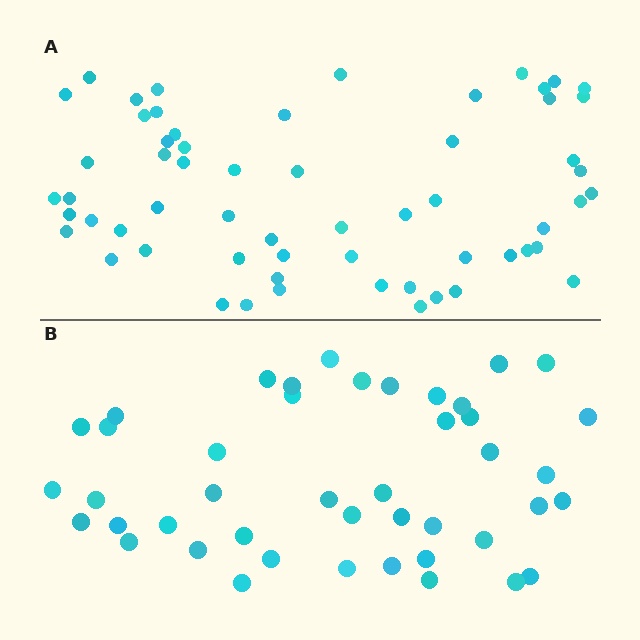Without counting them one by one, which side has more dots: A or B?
Region A (the top region) has more dots.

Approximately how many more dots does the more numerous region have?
Region A has approximately 15 more dots than region B.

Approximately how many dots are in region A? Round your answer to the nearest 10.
About 60 dots.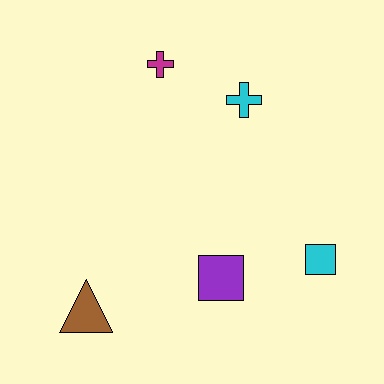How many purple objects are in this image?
There is 1 purple object.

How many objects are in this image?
There are 5 objects.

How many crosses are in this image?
There are 2 crosses.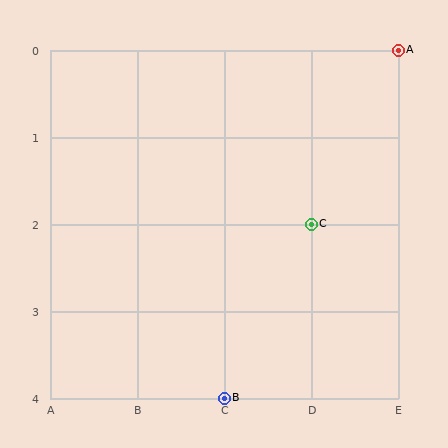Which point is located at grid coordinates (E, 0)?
Point A is at (E, 0).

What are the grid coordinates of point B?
Point B is at grid coordinates (C, 4).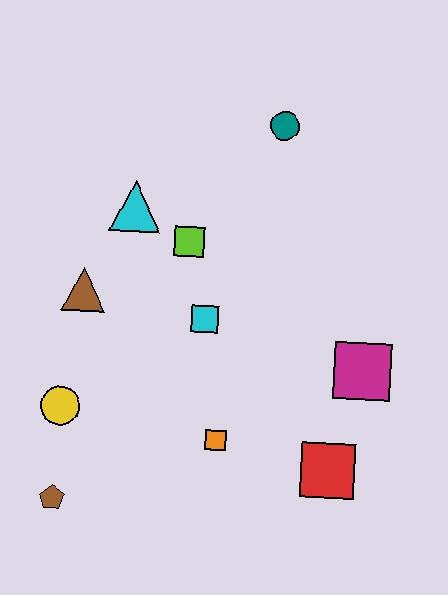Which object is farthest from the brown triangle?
The red square is farthest from the brown triangle.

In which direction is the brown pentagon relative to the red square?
The brown pentagon is to the left of the red square.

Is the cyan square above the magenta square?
Yes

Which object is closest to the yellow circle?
The brown pentagon is closest to the yellow circle.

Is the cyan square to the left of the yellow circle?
No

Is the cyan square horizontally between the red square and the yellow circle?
Yes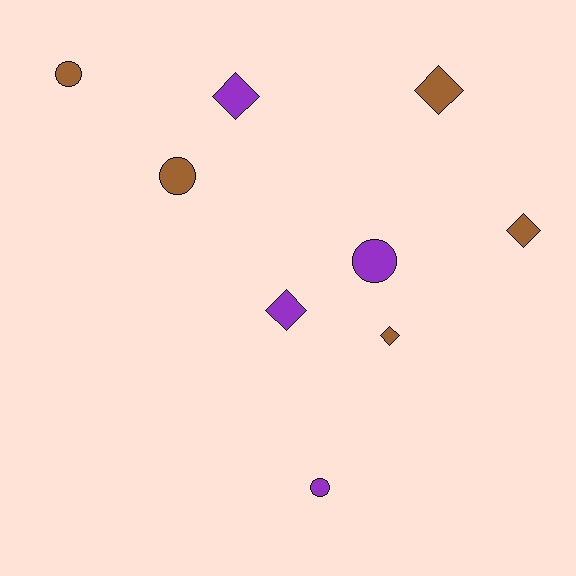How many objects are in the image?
There are 9 objects.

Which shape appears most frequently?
Diamond, with 5 objects.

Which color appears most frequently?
Brown, with 5 objects.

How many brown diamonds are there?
There are 3 brown diamonds.